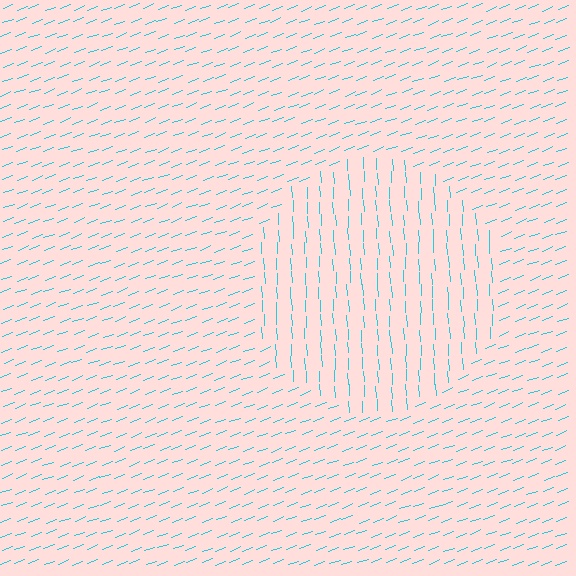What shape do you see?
I see a circle.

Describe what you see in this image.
The image is filled with small cyan line segments. A circle region in the image has lines oriented differently from the surrounding lines, creating a visible texture boundary.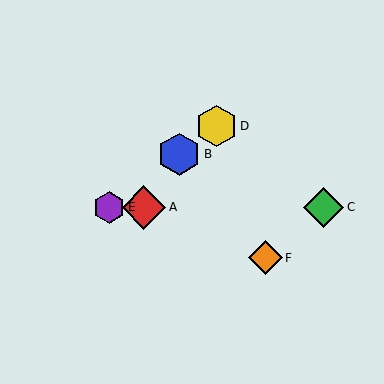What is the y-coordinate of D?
Object D is at y≈126.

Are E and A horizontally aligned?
Yes, both are at y≈207.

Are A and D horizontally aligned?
No, A is at y≈207 and D is at y≈126.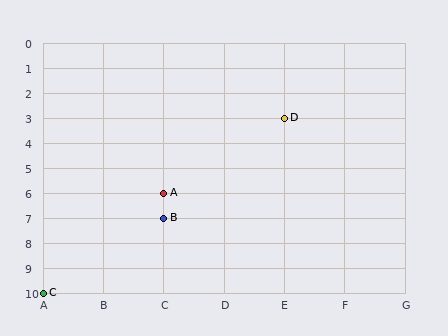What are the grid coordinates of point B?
Point B is at grid coordinates (C, 7).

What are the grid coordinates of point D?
Point D is at grid coordinates (E, 3).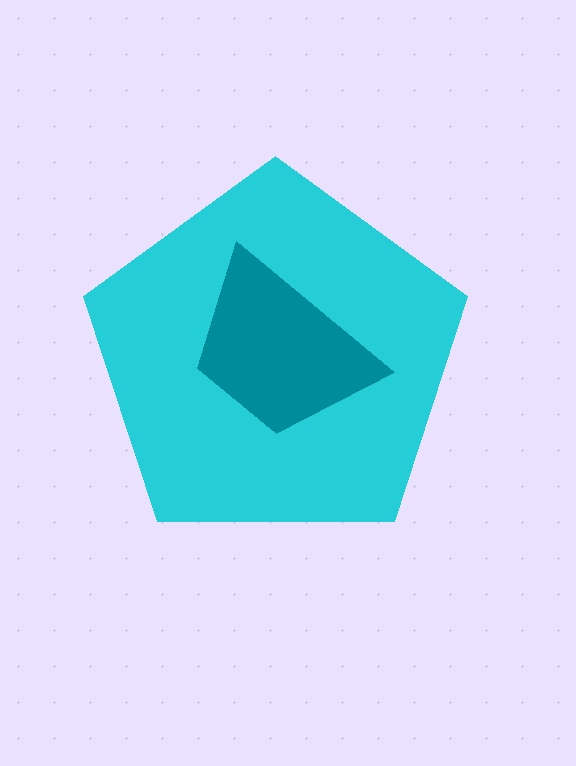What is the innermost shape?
The teal trapezoid.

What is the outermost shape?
The cyan pentagon.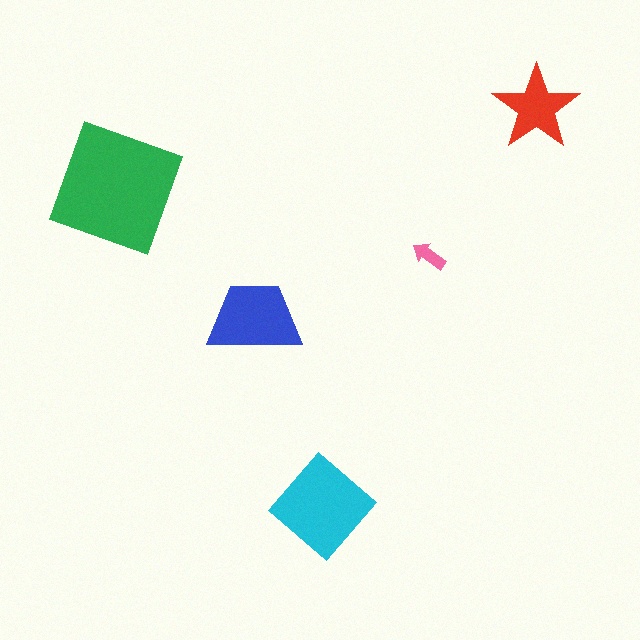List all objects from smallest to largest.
The pink arrow, the red star, the blue trapezoid, the cyan diamond, the green square.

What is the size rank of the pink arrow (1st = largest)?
5th.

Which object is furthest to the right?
The red star is rightmost.